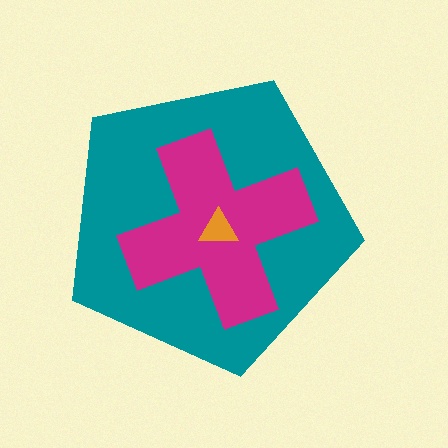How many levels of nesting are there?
3.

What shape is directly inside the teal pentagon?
The magenta cross.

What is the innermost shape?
The orange triangle.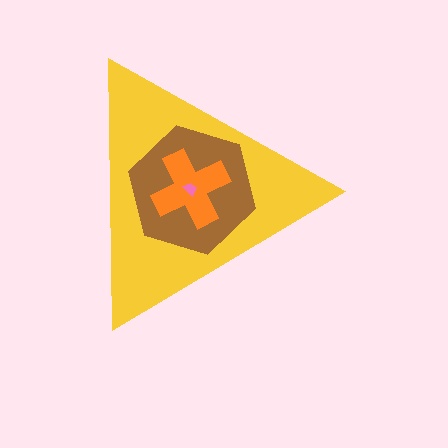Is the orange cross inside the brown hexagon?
Yes.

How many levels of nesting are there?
4.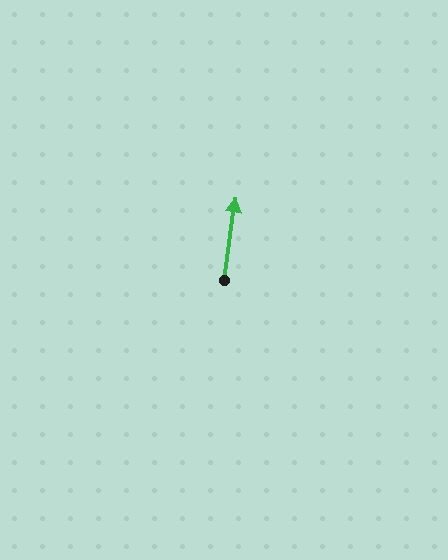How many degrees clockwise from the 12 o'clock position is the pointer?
Approximately 8 degrees.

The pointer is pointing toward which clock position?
Roughly 12 o'clock.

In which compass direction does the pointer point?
North.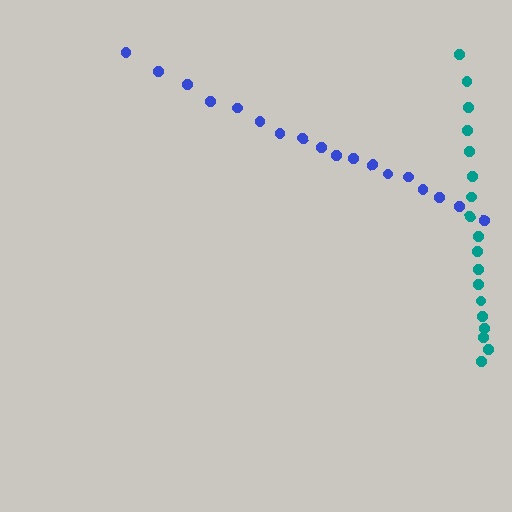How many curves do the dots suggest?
There are 2 distinct paths.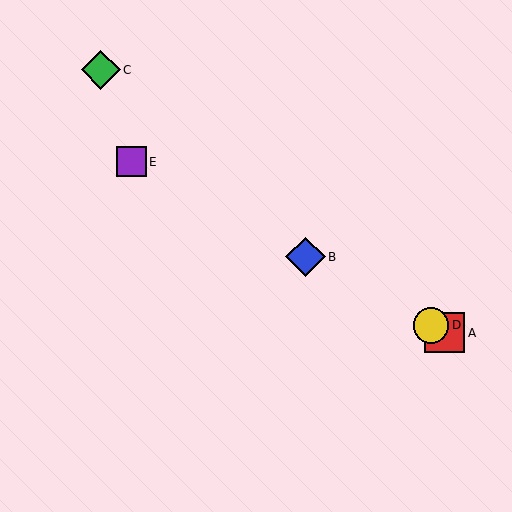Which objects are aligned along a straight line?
Objects A, B, D, E are aligned along a straight line.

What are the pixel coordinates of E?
Object E is at (131, 162).